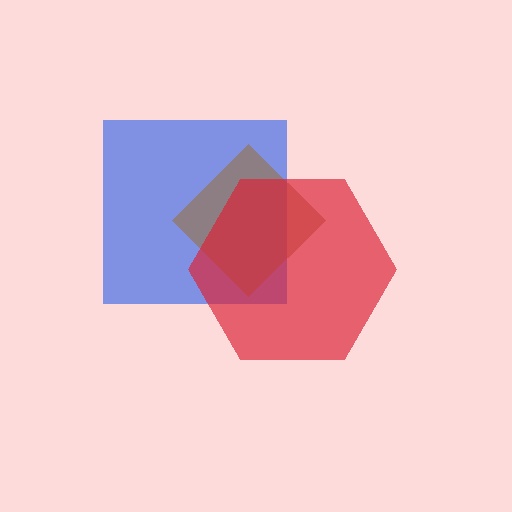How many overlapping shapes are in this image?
There are 3 overlapping shapes in the image.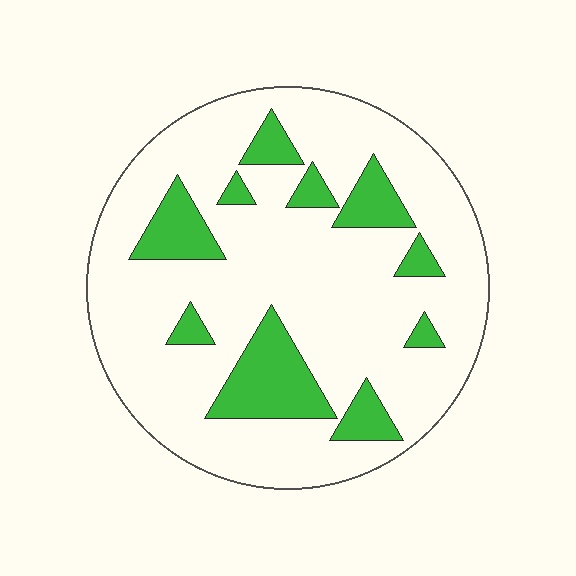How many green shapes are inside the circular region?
10.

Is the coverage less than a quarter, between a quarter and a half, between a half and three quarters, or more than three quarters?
Less than a quarter.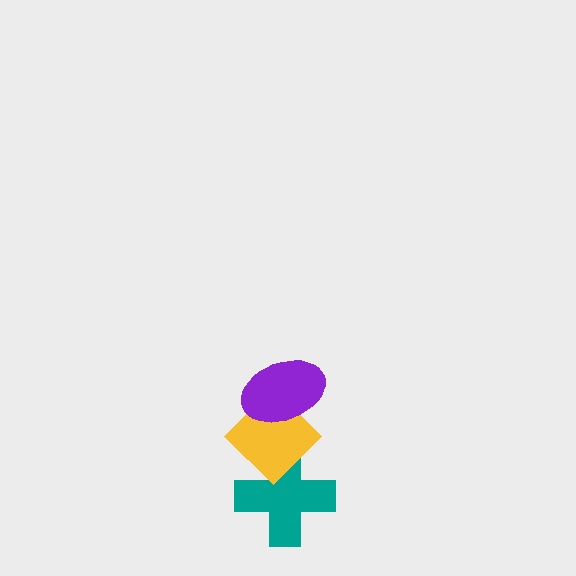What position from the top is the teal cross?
The teal cross is 3rd from the top.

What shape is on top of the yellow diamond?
The purple ellipse is on top of the yellow diamond.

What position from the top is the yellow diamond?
The yellow diamond is 2nd from the top.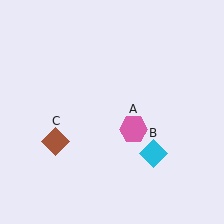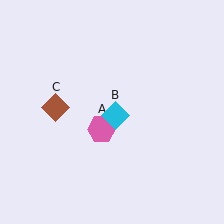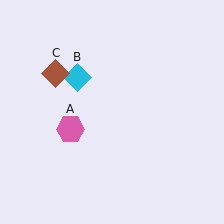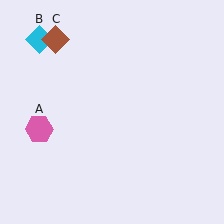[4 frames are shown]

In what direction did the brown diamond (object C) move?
The brown diamond (object C) moved up.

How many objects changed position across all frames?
3 objects changed position: pink hexagon (object A), cyan diamond (object B), brown diamond (object C).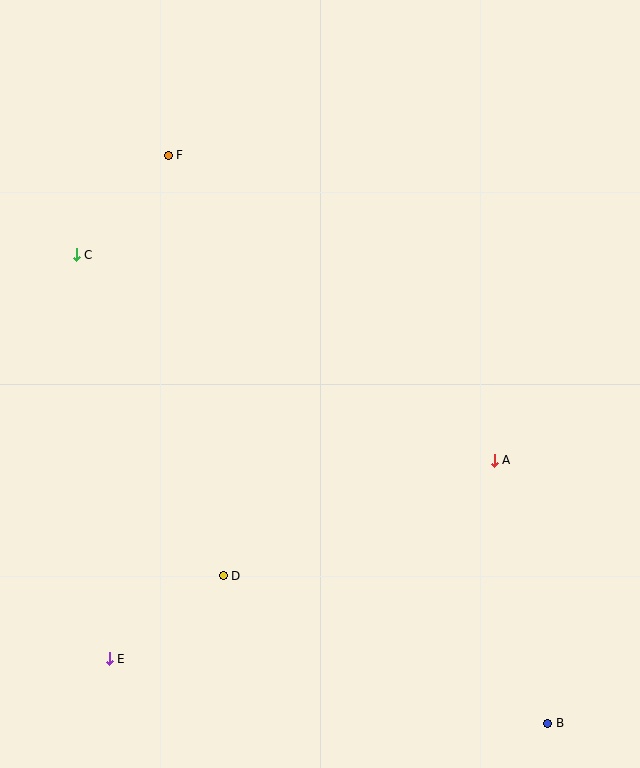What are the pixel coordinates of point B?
Point B is at (548, 723).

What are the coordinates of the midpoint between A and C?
The midpoint between A and C is at (285, 357).